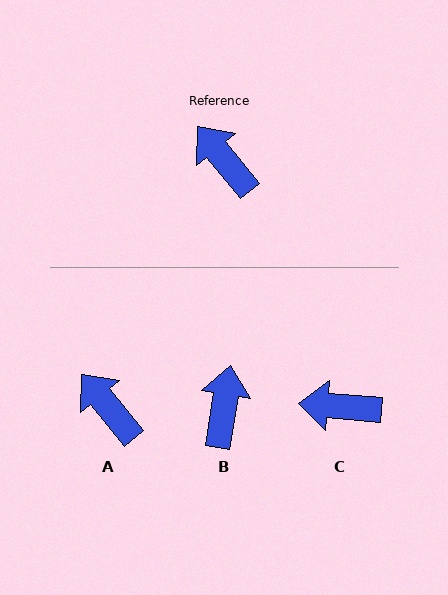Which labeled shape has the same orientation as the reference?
A.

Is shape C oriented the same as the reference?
No, it is off by about 46 degrees.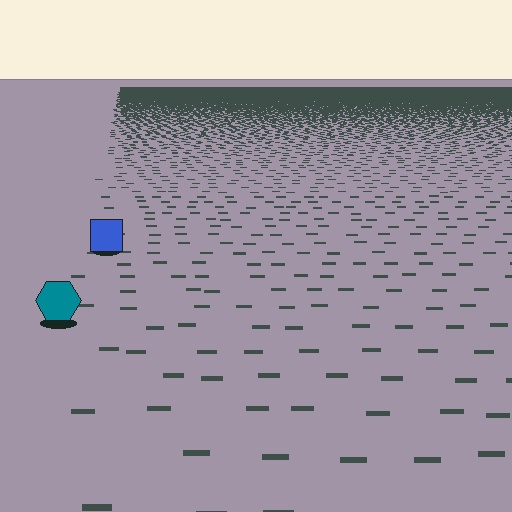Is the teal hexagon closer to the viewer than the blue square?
Yes. The teal hexagon is closer — you can tell from the texture gradient: the ground texture is coarser near it.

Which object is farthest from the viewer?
The blue square is farthest from the viewer. It appears smaller and the ground texture around it is denser.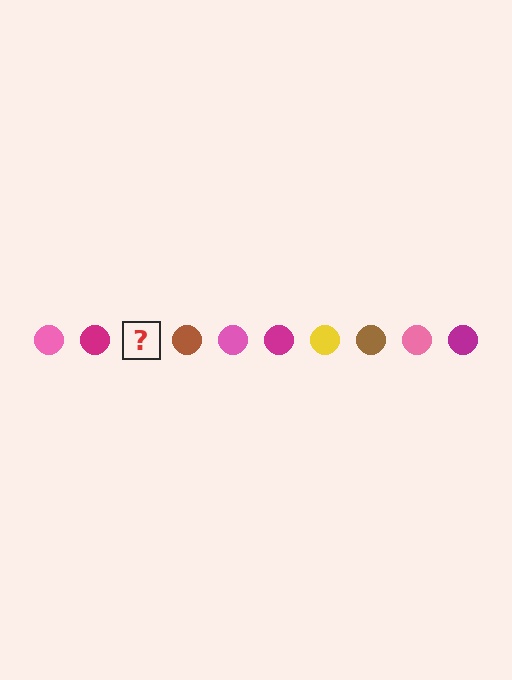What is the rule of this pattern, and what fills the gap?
The rule is that the pattern cycles through pink, magenta, yellow, brown circles. The gap should be filled with a yellow circle.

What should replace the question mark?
The question mark should be replaced with a yellow circle.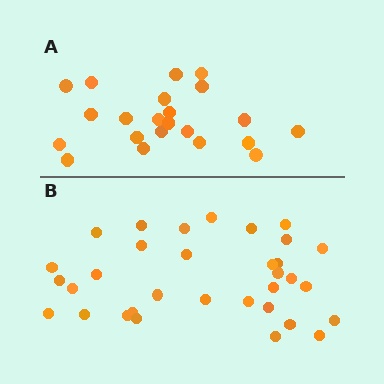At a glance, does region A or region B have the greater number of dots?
Region B (the bottom region) has more dots.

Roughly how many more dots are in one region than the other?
Region B has roughly 12 or so more dots than region A.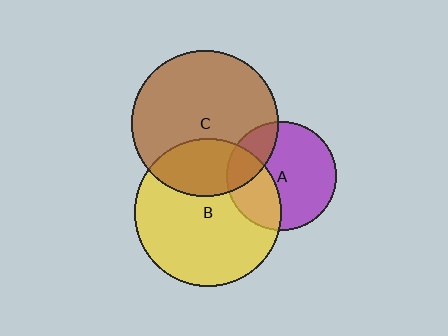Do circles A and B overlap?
Yes.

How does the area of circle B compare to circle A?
Approximately 1.8 times.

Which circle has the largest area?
Circle B (yellow).